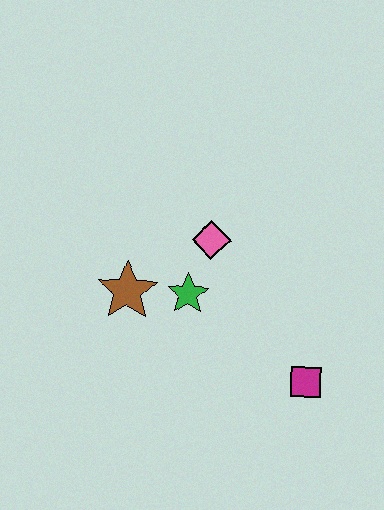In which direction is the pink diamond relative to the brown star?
The pink diamond is to the right of the brown star.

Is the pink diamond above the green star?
Yes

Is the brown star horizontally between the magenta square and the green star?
No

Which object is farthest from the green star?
The magenta square is farthest from the green star.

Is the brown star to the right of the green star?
No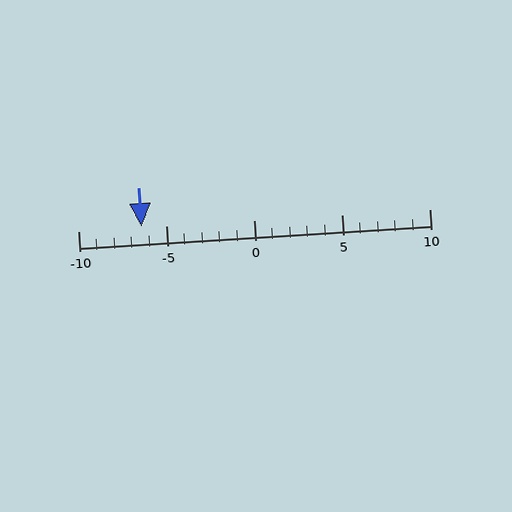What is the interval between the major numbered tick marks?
The major tick marks are spaced 5 units apart.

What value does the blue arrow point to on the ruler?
The blue arrow points to approximately -6.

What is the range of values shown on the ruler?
The ruler shows values from -10 to 10.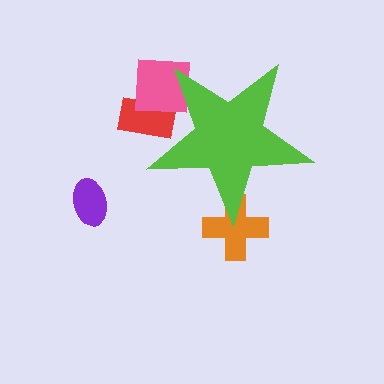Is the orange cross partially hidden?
Yes, the orange cross is partially hidden behind the lime star.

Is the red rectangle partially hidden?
Yes, the red rectangle is partially hidden behind the lime star.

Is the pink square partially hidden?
Yes, the pink square is partially hidden behind the lime star.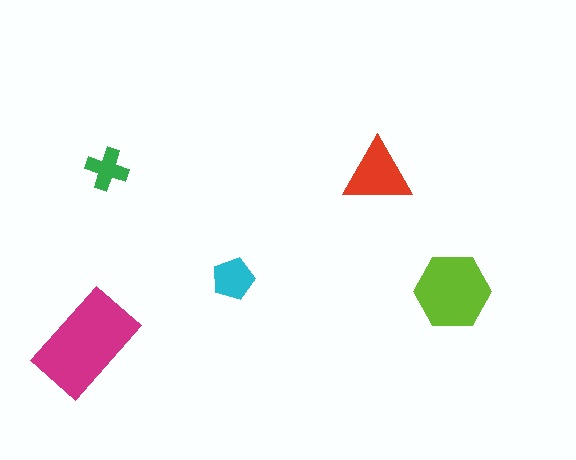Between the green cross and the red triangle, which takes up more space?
The red triangle.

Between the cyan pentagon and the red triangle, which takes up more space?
The red triangle.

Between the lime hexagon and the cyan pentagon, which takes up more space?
The lime hexagon.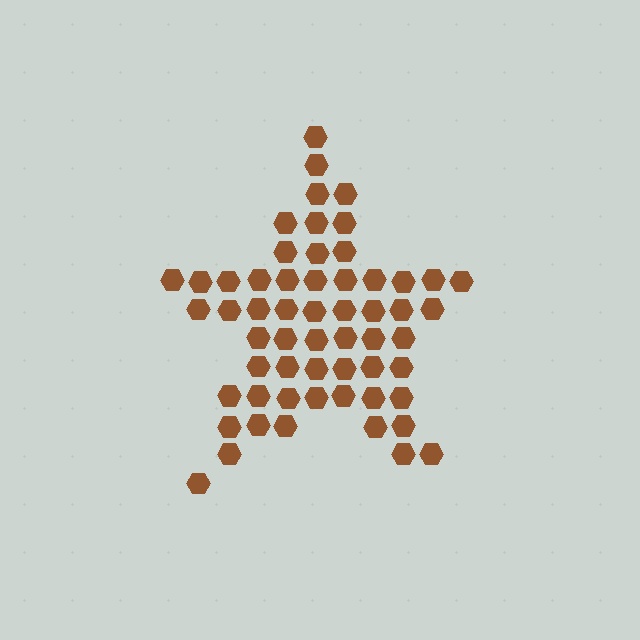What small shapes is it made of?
It is made of small hexagons.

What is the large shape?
The large shape is a star.